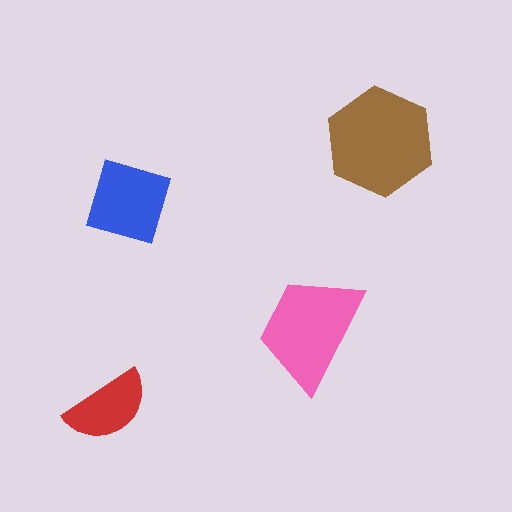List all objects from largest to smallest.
The brown hexagon, the pink trapezoid, the blue diamond, the red semicircle.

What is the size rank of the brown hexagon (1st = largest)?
1st.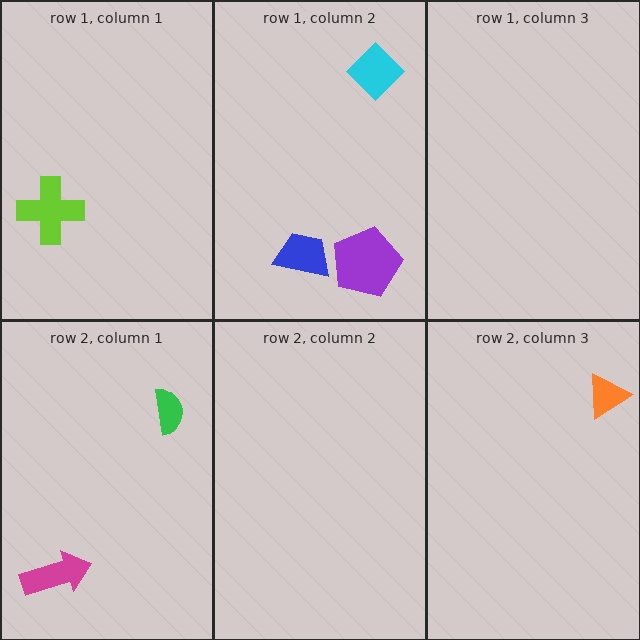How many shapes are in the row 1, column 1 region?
1.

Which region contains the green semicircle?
The row 2, column 1 region.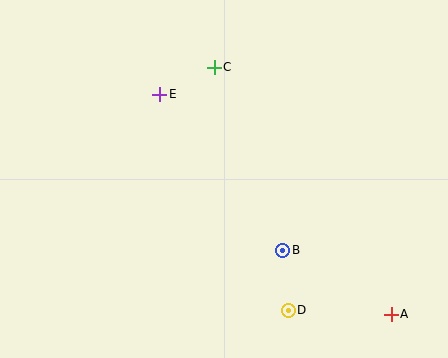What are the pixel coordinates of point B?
Point B is at (283, 250).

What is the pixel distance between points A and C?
The distance between A and C is 304 pixels.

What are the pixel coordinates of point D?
Point D is at (288, 310).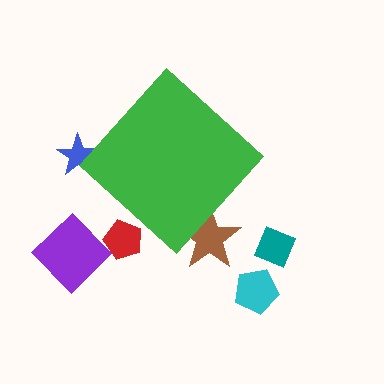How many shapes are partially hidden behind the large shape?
3 shapes are partially hidden.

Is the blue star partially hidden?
Yes, the blue star is partially hidden behind the green diamond.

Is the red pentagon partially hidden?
Yes, the red pentagon is partially hidden behind the green diamond.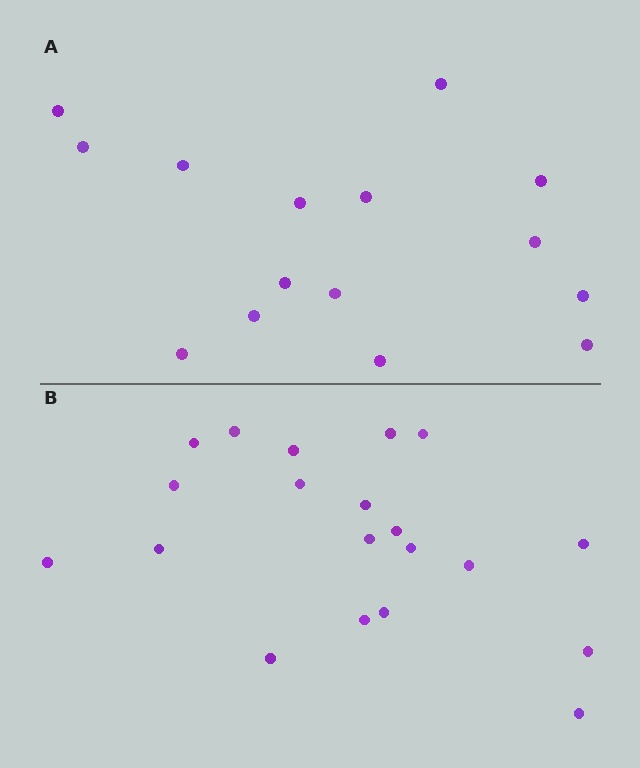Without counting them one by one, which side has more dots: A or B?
Region B (the bottom region) has more dots.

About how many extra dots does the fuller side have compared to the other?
Region B has about 5 more dots than region A.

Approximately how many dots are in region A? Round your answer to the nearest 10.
About 20 dots. (The exact count is 15, which rounds to 20.)